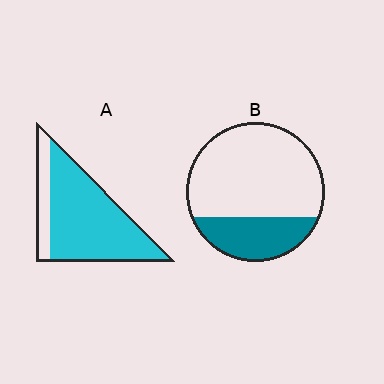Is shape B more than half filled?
No.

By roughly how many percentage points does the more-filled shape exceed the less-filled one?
By roughly 55 percentage points (A over B).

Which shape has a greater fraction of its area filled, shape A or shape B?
Shape A.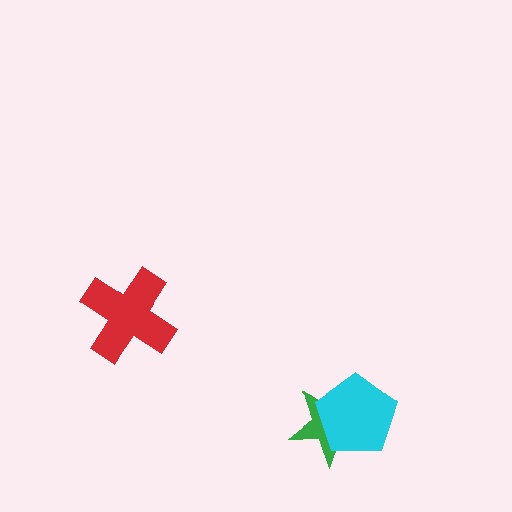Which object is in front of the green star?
The cyan pentagon is in front of the green star.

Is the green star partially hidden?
Yes, it is partially covered by another shape.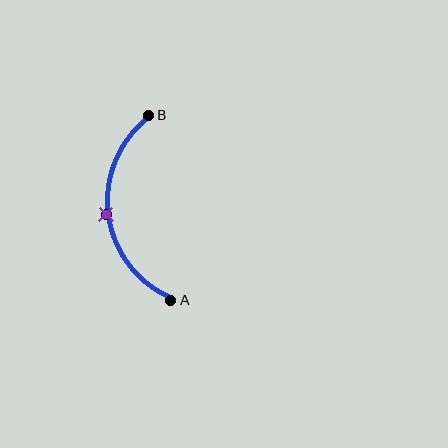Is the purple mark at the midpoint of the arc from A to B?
Yes. The purple mark lies on the arc at equal arc-length from both A and B — it is the arc midpoint.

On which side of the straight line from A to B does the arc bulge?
The arc bulges to the left of the straight line connecting A and B.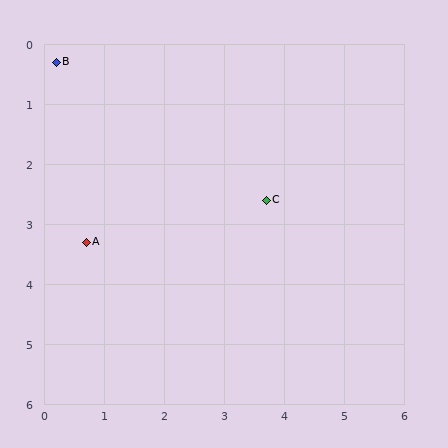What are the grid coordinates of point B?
Point B is at approximately (0.2, 0.3).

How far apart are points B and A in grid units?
Points B and A are about 3.0 grid units apart.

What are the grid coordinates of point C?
Point C is at approximately (3.7, 2.6).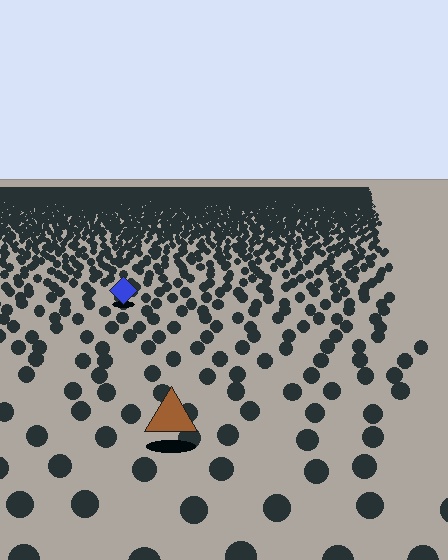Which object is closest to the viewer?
The brown triangle is closest. The texture marks near it are larger and more spread out.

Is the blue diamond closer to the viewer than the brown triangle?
No. The brown triangle is closer — you can tell from the texture gradient: the ground texture is coarser near it.